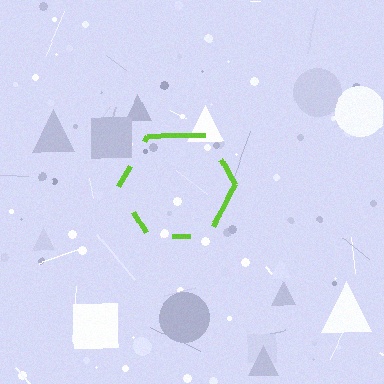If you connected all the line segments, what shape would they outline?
They would outline a hexagon.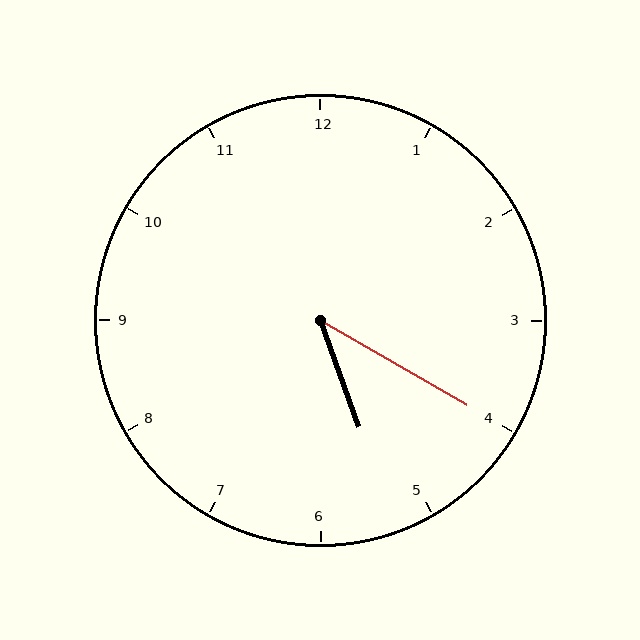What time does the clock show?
5:20.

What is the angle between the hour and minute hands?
Approximately 40 degrees.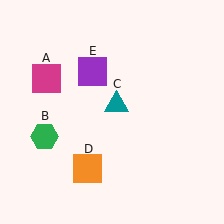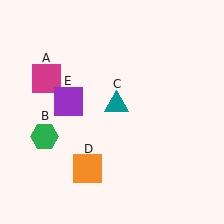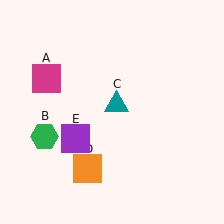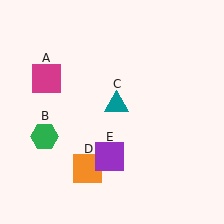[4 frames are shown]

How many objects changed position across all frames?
1 object changed position: purple square (object E).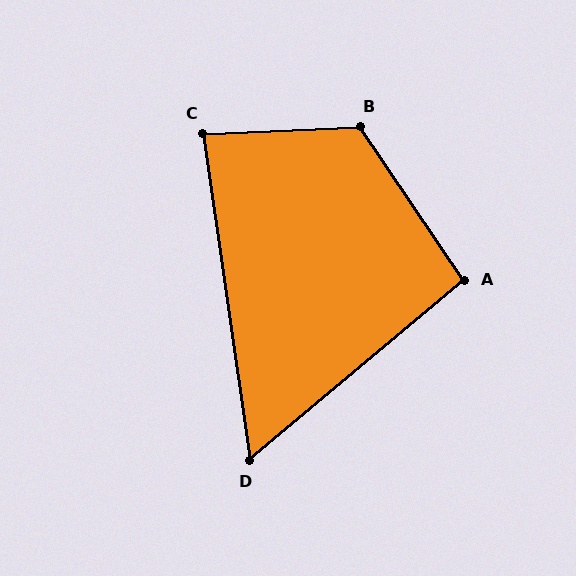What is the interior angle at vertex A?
Approximately 96 degrees (obtuse).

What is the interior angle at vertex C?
Approximately 84 degrees (acute).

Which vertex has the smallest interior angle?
D, at approximately 58 degrees.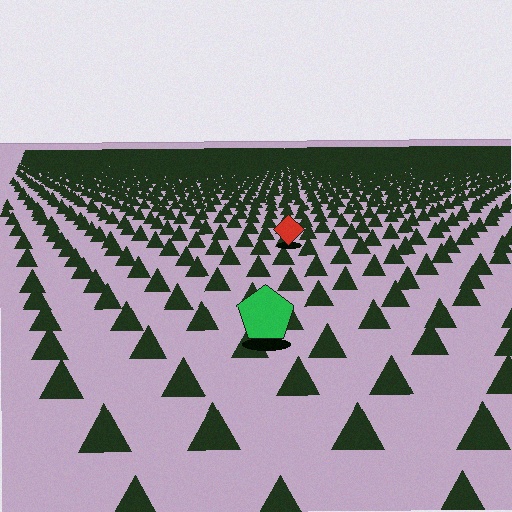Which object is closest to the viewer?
The green pentagon is closest. The texture marks near it are larger and more spread out.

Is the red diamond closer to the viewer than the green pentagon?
No. The green pentagon is closer — you can tell from the texture gradient: the ground texture is coarser near it.